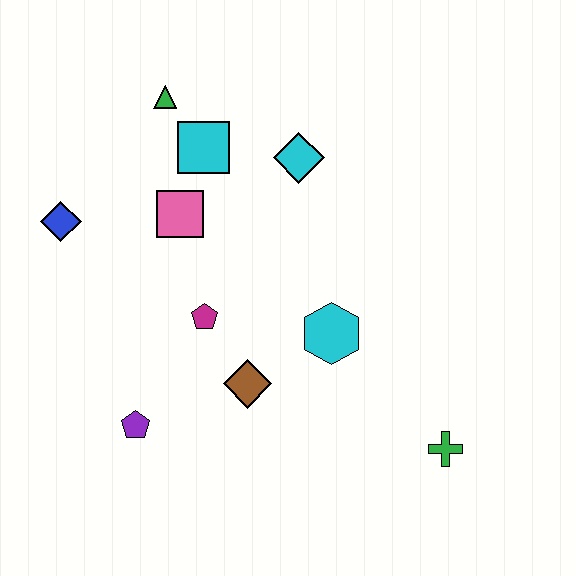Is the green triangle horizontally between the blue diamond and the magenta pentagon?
Yes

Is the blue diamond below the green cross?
No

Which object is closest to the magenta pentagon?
The brown diamond is closest to the magenta pentagon.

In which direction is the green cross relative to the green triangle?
The green cross is below the green triangle.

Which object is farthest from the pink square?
The green cross is farthest from the pink square.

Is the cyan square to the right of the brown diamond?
No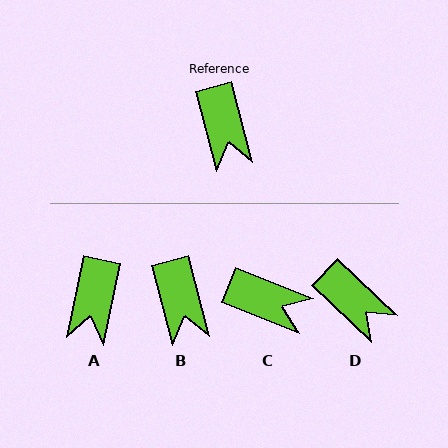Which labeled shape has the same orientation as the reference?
B.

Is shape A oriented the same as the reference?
No, it is off by about 27 degrees.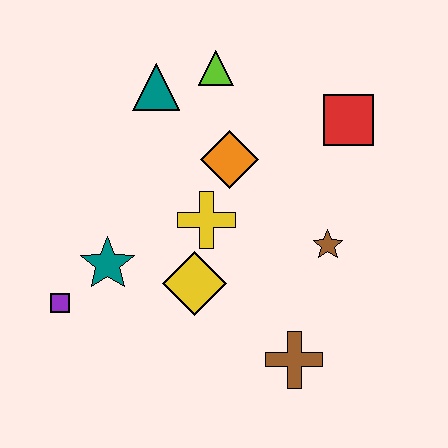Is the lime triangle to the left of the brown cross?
Yes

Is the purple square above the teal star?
No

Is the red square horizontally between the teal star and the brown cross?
No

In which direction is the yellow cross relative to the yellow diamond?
The yellow cross is above the yellow diamond.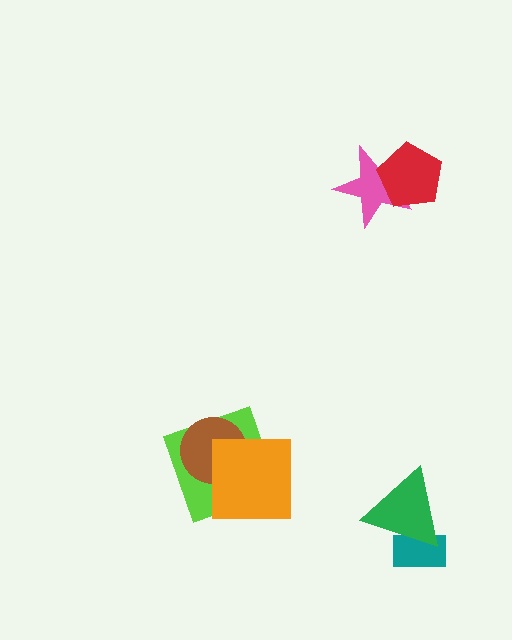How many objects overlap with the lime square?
2 objects overlap with the lime square.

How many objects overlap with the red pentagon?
1 object overlaps with the red pentagon.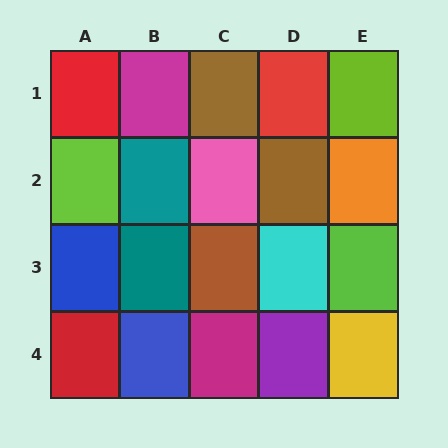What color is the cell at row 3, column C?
Brown.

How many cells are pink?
1 cell is pink.